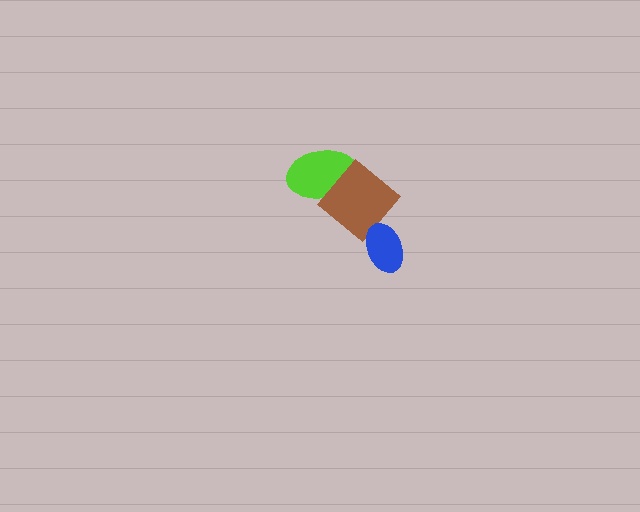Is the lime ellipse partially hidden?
Yes, it is partially covered by another shape.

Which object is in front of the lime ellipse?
The brown diamond is in front of the lime ellipse.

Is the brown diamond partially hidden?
Yes, it is partially covered by another shape.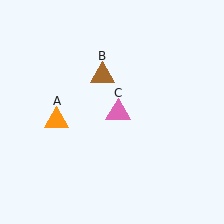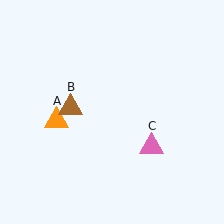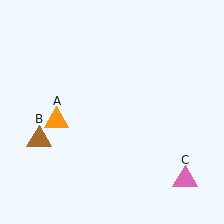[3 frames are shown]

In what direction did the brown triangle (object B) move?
The brown triangle (object B) moved down and to the left.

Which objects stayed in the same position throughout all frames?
Orange triangle (object A) remained stationary.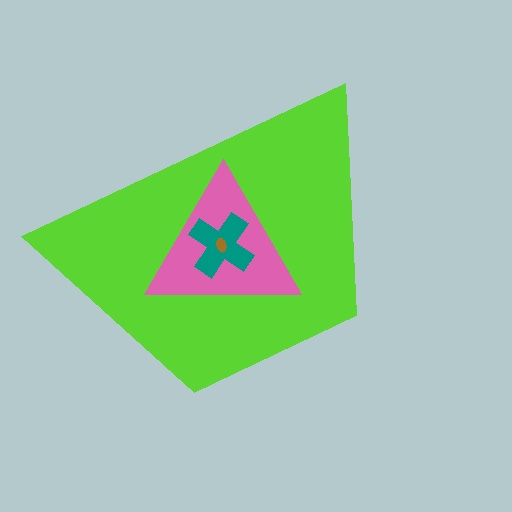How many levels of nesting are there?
4.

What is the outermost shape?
The lime trapezoid.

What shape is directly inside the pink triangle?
The teal cross.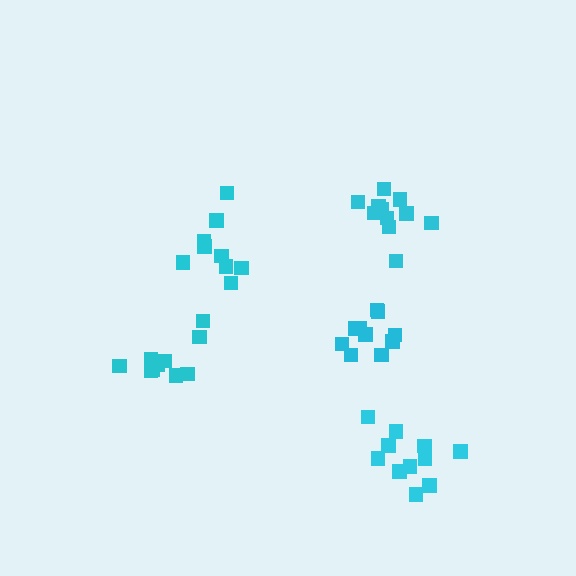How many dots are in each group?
Group 1: 10 dots, Group 2: 11 dots, Group 3: 12 dots, Group 4: 11 dots, Group 5: 9 dots (53 total).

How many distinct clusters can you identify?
There are 5 distinct clusters.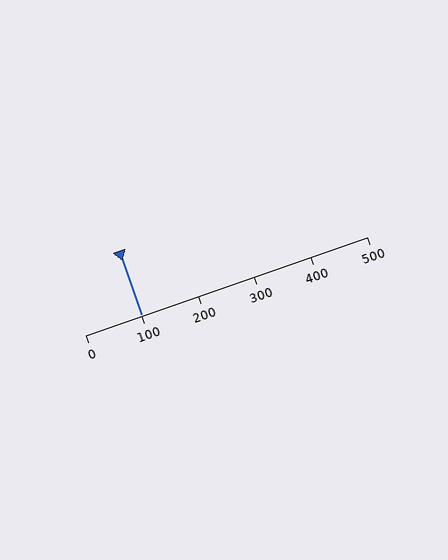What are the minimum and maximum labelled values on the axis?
The axis runs from 0 to 500.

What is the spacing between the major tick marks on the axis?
The major ticks are spaced 100 apart.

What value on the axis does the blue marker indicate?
The marker indicates approximately 100.